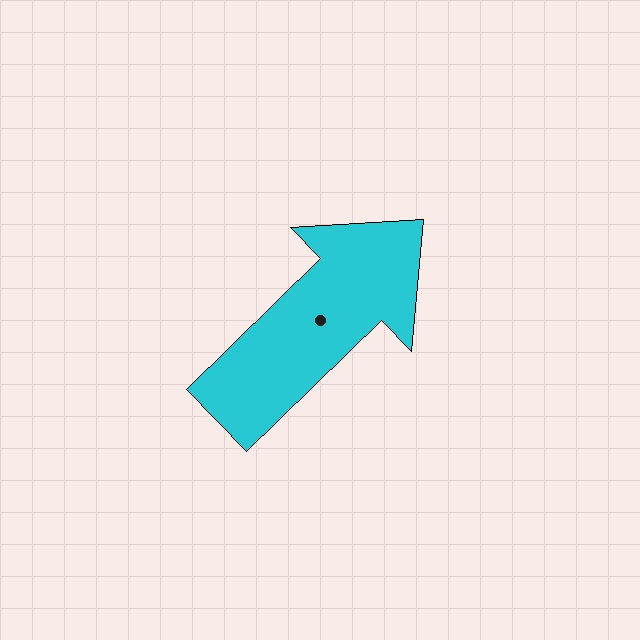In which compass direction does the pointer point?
Northeast.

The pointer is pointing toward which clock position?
Roughly 2 o'clock.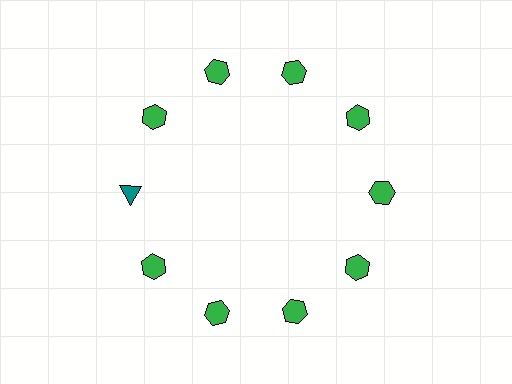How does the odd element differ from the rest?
It differs in both color (teal instead of green) and shape (triangle instead of hexagon).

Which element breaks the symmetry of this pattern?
The teal triangle at roughly the 9 o'clock position breaks the symmetry. All other shapes are green hexagons.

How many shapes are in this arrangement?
There are 10 shapes arranged in a ring pattern.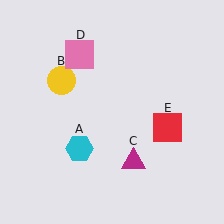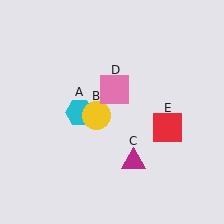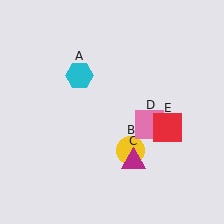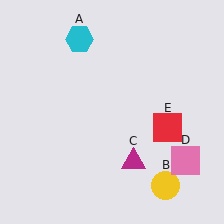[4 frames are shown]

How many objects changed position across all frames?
3 objects changed position: cyan hexagon (object A), yellow circle (object B), pink square (object D).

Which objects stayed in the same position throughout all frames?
Magenta triangle (object C) and red square (object E) remained stationary.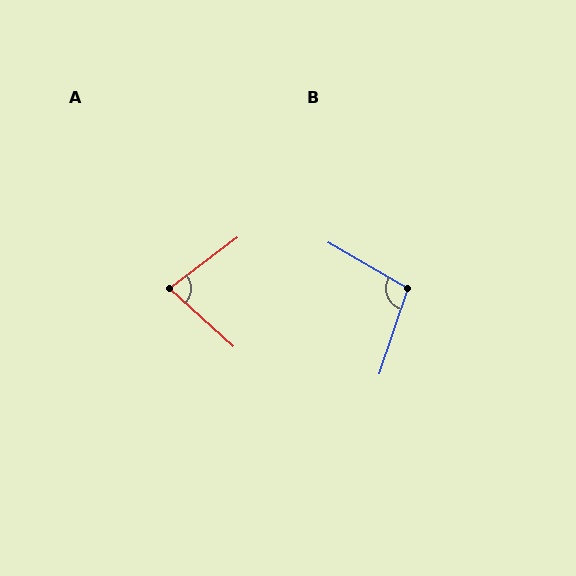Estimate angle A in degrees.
Approximately 79 degrees.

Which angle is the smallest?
A, at approximately 79 degrees.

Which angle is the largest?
B, at approximately 102 degrees.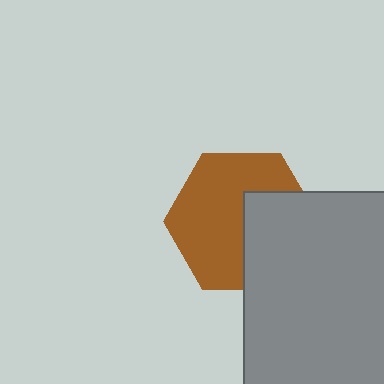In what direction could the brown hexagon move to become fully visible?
The brown hexagon could move left. That would shift it out from behind the gray rectangle entirely.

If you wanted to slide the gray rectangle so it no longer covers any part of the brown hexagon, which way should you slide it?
Slide it right — that is the most direct way to separate the two shapes.